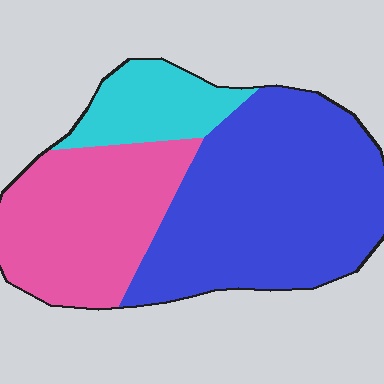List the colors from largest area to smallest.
From largest to smallest: blue, pink, cyan.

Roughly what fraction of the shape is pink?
Pink takes up about one third (1/3) of the shape.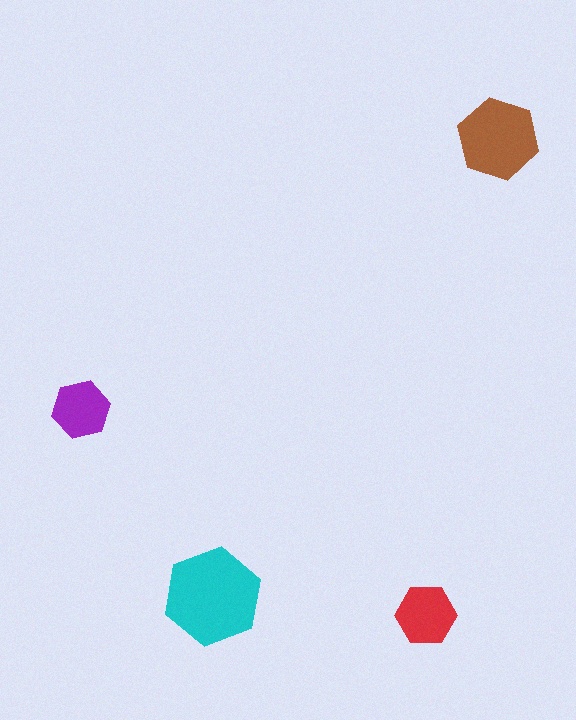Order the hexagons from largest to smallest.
the cyan one, the brown one, the red one, the purple one.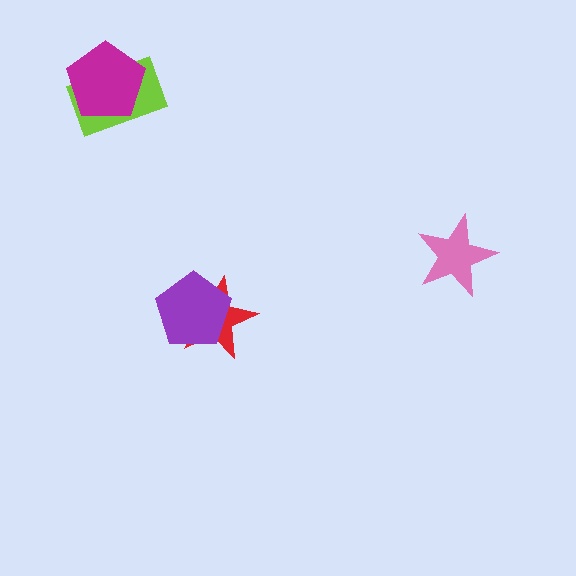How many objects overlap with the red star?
1 object overlaps with the red star.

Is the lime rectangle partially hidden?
Yes, it is partially covered by another shape.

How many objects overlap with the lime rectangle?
1 object overlaps with the lime rectangle.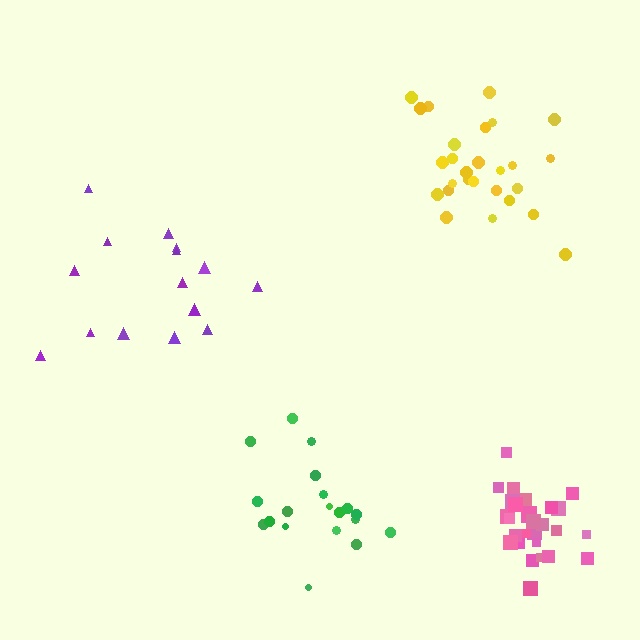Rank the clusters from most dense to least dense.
pink, green, yellow, purple.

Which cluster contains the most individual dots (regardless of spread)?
Pink (29).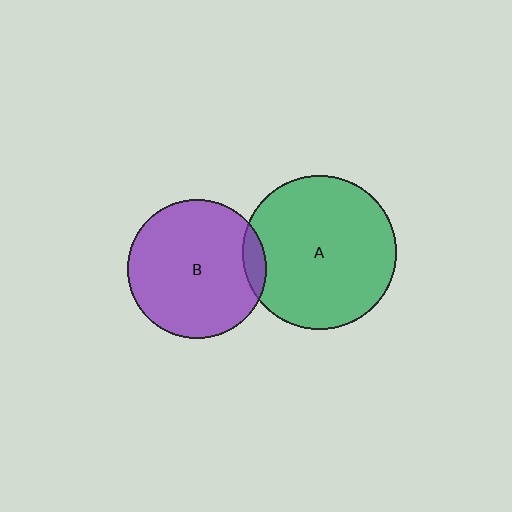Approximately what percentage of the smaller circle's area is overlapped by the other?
Approximately 10%.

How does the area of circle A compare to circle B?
Approximately 1.2 times.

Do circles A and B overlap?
Yes.